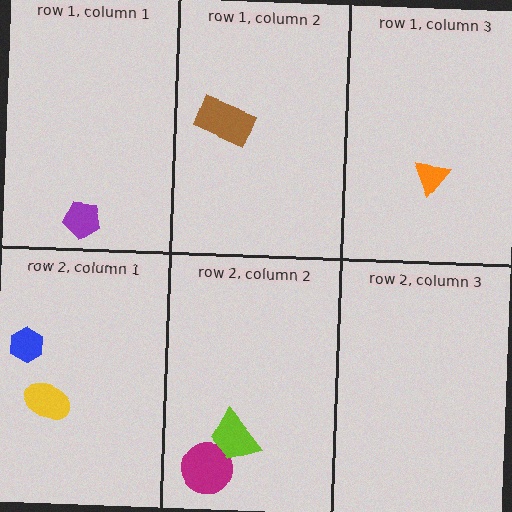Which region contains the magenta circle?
The row 2, column 2 region.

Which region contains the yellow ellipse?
The row 2, column 1 region.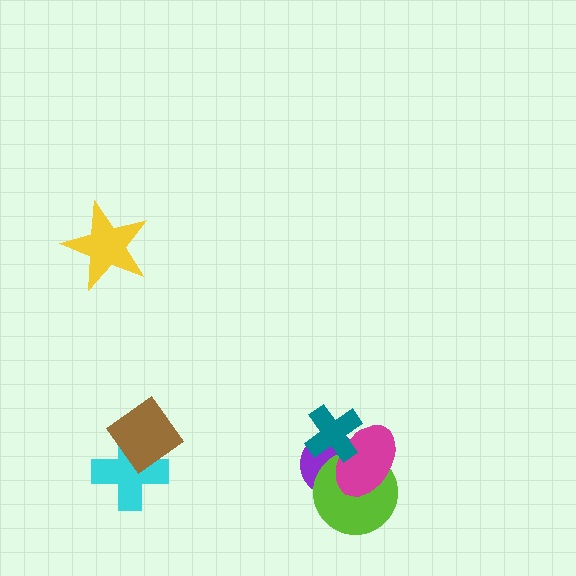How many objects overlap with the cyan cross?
1 object overlaps with the cyan cross.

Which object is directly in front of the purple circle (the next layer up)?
The lime circle is directly in front of the purple circle.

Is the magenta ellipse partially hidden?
Yes, it is partially covered by another shape.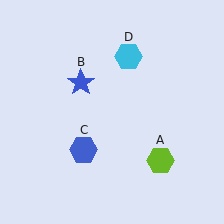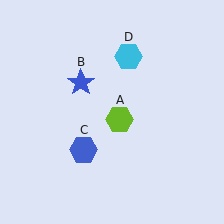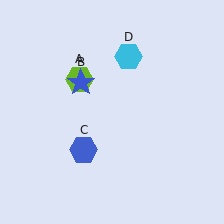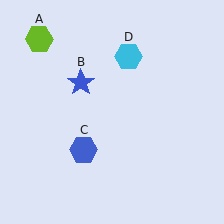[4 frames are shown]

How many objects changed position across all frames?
1 object changed position: lime hexagon (object A).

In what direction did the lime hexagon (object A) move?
The lime hexagon (object A) moved up and to the left.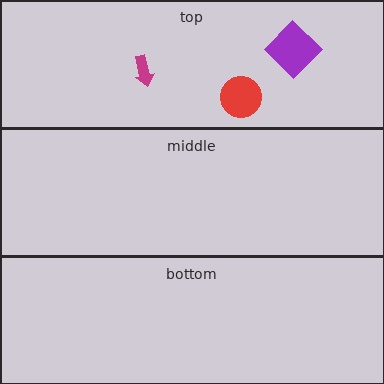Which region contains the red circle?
The top region.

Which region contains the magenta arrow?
The top region.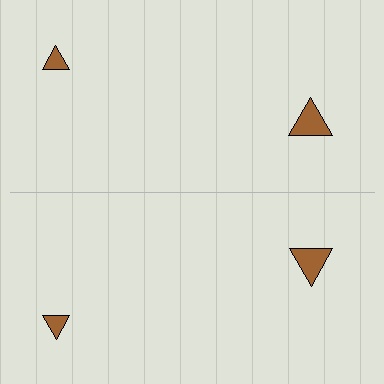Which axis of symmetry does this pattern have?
The pattern has a horizontal axis of symmetry running through the center of the image.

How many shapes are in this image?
There are 4 shapes in this image.